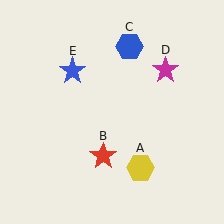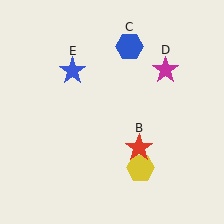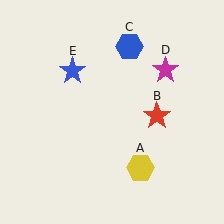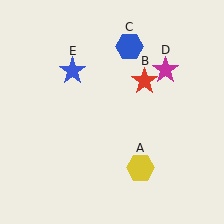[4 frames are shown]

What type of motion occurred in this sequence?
The red star (object B) rotated counterclockwise around the center of the scene.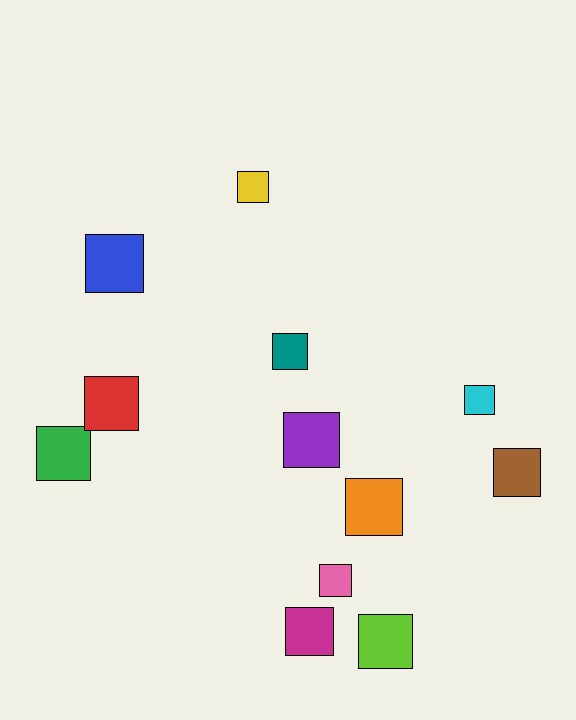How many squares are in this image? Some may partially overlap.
There are 12 squares.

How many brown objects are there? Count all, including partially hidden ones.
There is 1 brown object.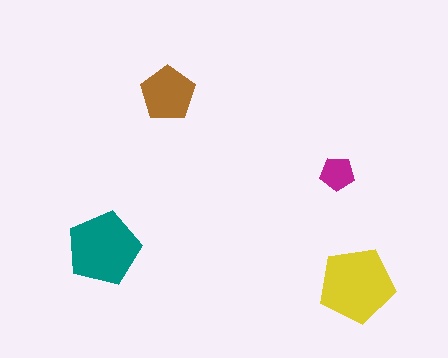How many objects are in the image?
There are 4 objects in the image.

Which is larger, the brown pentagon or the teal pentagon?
The teal one.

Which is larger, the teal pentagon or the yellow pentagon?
The yellow one.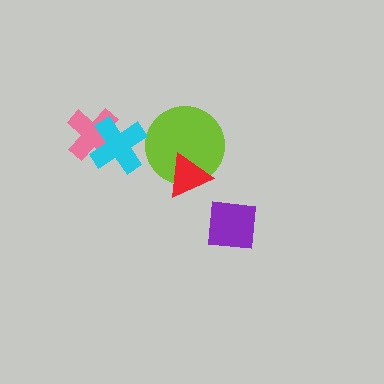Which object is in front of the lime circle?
The red triangle is in front of the lime circle.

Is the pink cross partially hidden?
Yes, it is partially covered by another shape.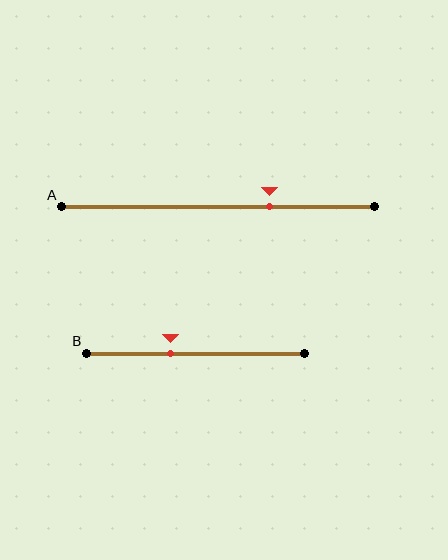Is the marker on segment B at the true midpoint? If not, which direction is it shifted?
No, the marker on segment B is shifted to the left by about 12% of the segment length.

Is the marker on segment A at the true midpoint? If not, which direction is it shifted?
No, the marker on segment A is shifted to the right by about 17% of the segment length.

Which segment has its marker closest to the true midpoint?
Segment B has its marker closest to the true midpoint.